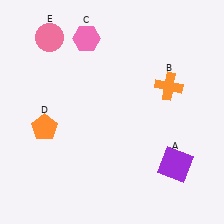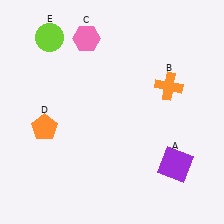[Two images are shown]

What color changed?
The circle (E) changed from pink in Image 1 to lime in Image 2.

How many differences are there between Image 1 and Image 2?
There is 1 difference between the two images.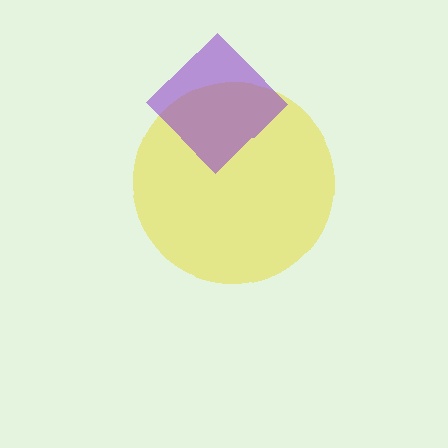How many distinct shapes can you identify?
There are 2 distinct shapes: a yellow circle, a purple diamond.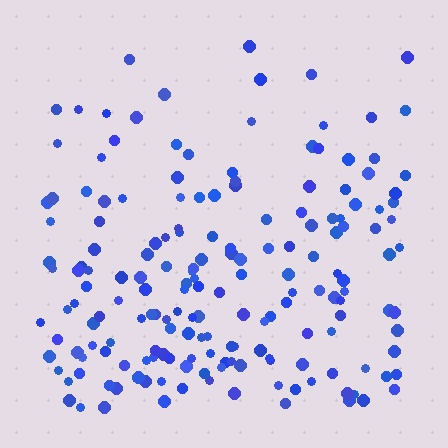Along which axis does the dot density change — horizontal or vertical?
Vertical.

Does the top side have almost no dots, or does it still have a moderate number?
Still a moderate number, just noticeably fewer than the bottom.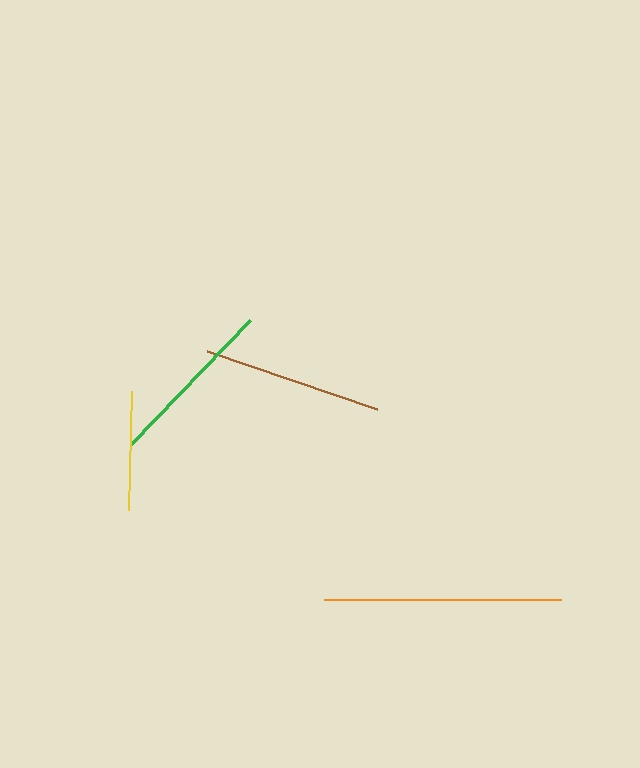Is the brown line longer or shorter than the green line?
The brown line is longer than the green line.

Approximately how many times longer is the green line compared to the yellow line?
The green line is approximately 1.4 times the length of the yellow line.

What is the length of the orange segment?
The orange segment is approximately 237 pixels long.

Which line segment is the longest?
The orange line is the longest at approximately 237 pixels.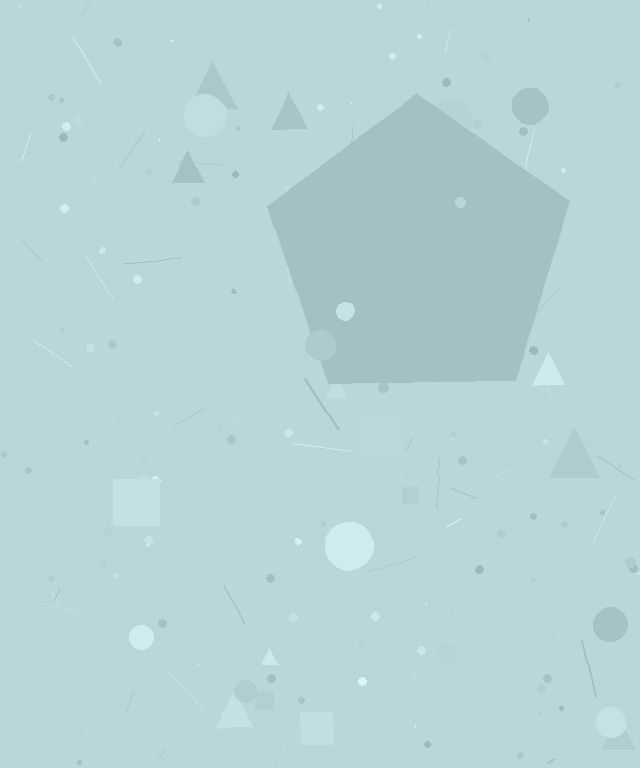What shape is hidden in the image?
A pentagon is hidden in the image.